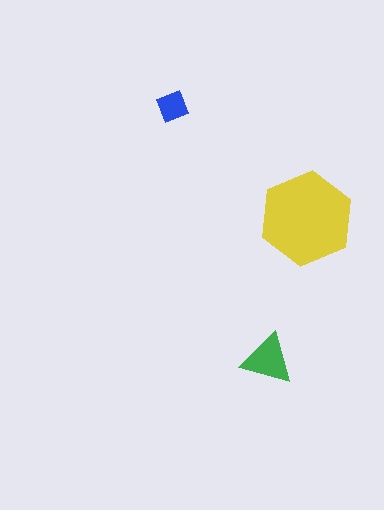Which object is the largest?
The yellow hexagon.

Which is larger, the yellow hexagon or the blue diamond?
The yellow hexagon.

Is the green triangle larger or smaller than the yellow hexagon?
Smaller.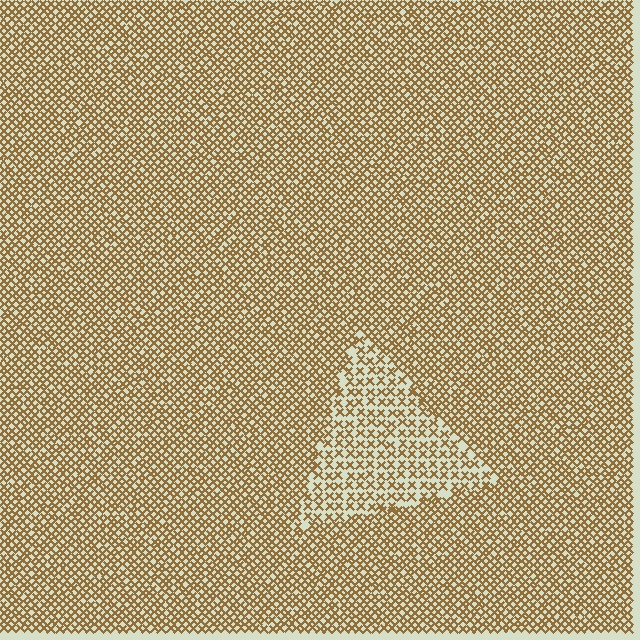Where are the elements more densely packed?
The elements are more densely packed outside the triangle boundary.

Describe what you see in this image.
The image contains small brown elements arranged at two different densities. A triangle-shaped region is visible where the elements are less densely packed than the surrounding area.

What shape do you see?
I see a triangle.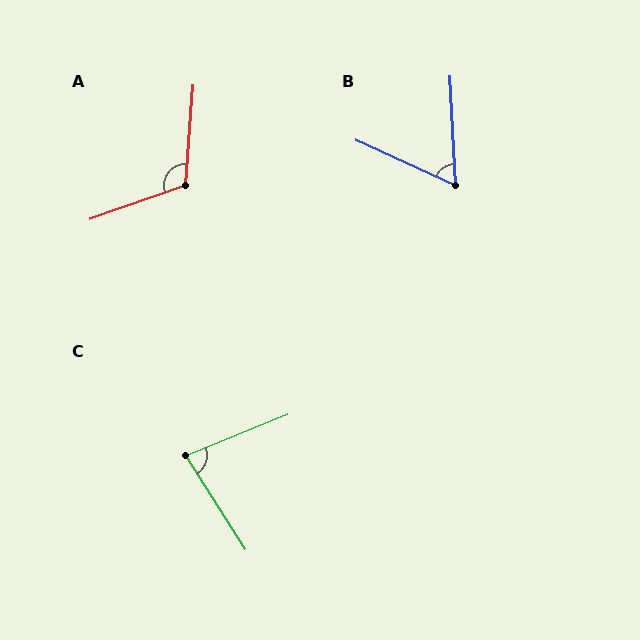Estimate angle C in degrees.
Approximately 79 degrees.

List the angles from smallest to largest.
B (63°), C (79°), A (114°).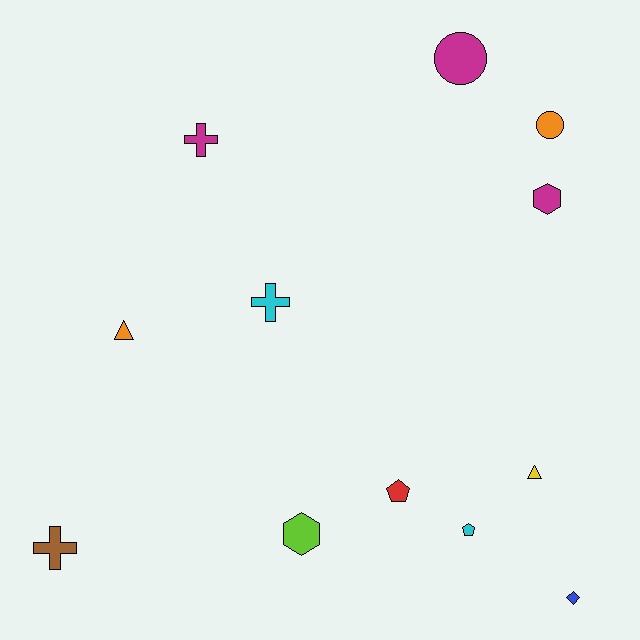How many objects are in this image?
There are 12 objects.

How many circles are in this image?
There are 2 circles.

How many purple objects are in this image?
There are no purple objects.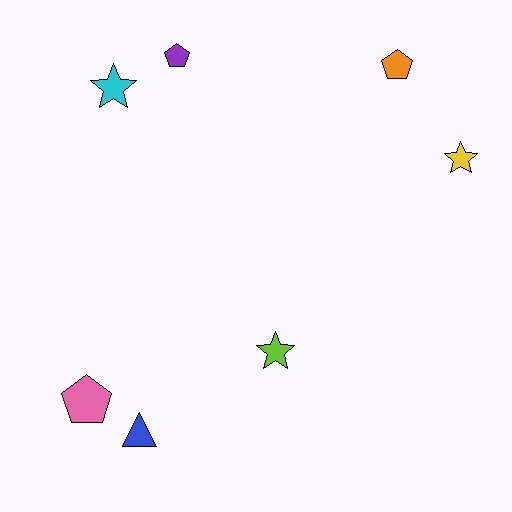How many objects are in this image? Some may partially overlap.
There are 7 objects.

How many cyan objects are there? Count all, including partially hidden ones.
There is 1 cyan object.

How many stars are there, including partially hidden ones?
There are 3 stars.